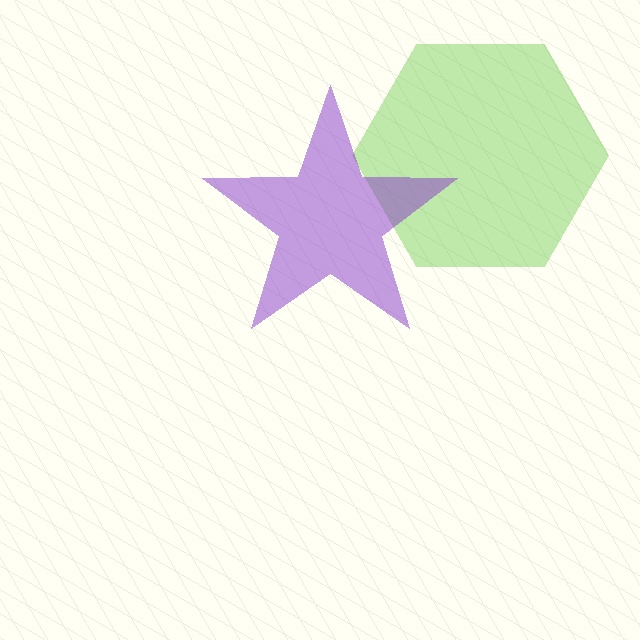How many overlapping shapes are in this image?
There are 2 overlapping shapes in the image.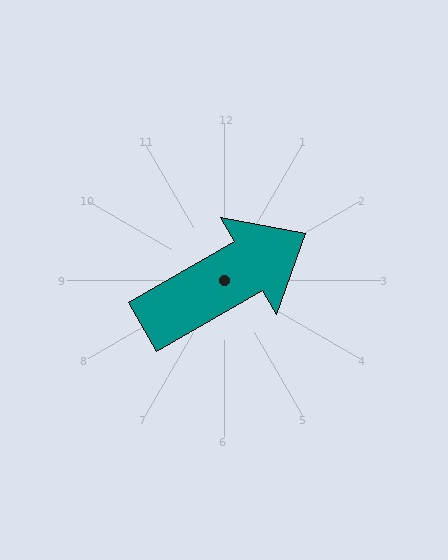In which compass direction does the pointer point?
Northeast.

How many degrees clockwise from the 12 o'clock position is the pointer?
Approximately 60 degrees.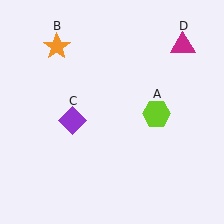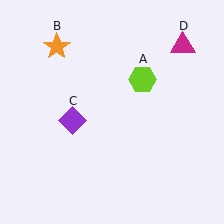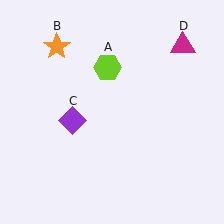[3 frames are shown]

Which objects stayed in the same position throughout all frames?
Orange star (object B) and purple diamond (object C) and magenta triangle (object D) remained stationary.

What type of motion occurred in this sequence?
The lime hexagon (object A) rotated counterclockwise around the center of the scene.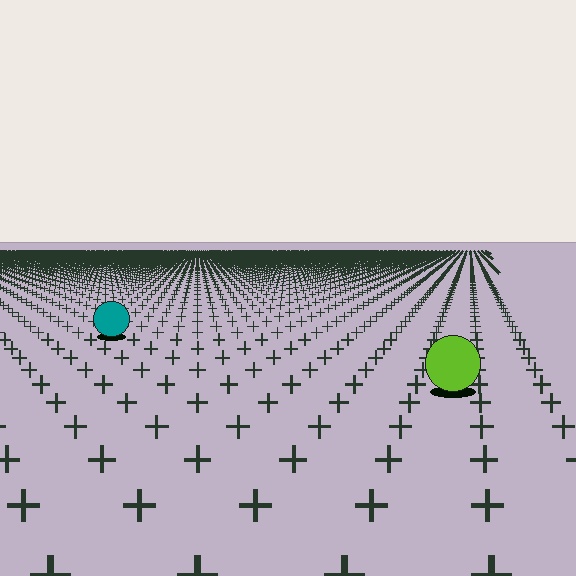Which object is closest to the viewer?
The lime circle is closest. The texture marks near it are larger and more spread out.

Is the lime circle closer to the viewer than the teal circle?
Yes. The lime circle is closer — you can tell from the texture gradient: the ground texture is coarser near it.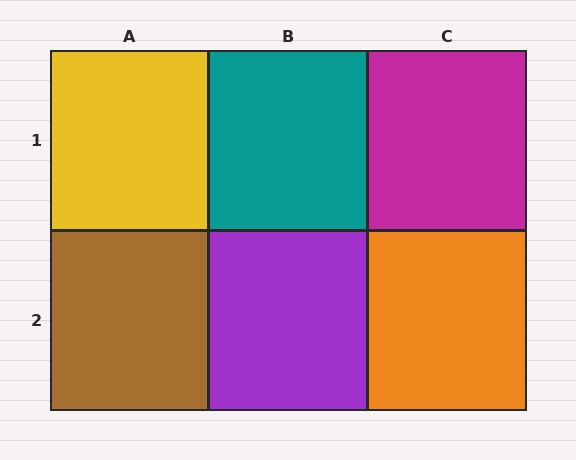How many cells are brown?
1 cell is brown.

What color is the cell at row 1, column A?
Yellow.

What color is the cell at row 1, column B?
Teal.